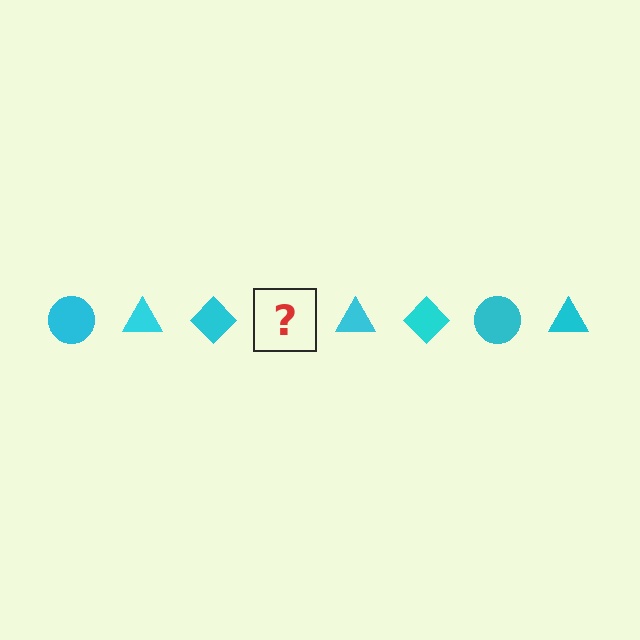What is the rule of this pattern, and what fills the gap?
The rule is that the pattern cycles through circle, triangle, diamond shapes in cyan. The gap should be filled with a cyan circle.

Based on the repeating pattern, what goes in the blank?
The blank should be a cyan circle.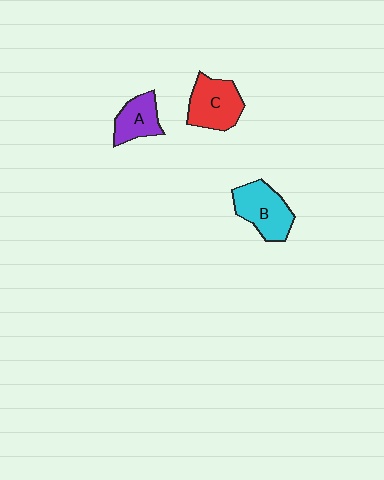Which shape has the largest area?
Shape B (cyan).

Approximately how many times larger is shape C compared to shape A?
Approximately 1.4 times.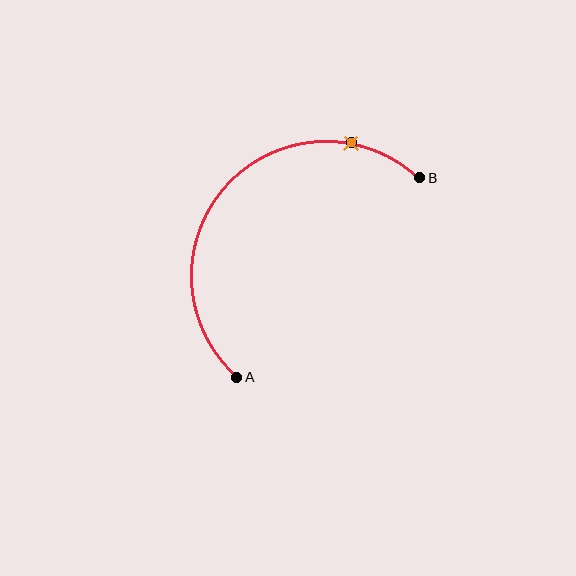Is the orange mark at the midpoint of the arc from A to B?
No. The orange mark lies on the arc but is closer to endpoint B. The arc midpoint would be at the point on the curve equidistant along the arc from both A and B.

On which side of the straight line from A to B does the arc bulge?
The arc bulges above and to the left of the straight line connecting A and B.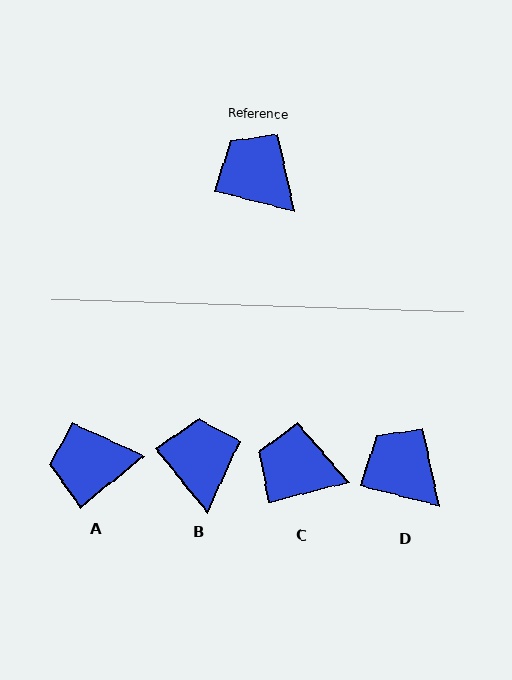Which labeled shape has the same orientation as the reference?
D.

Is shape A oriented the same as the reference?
No, it is off by about 53 degrees.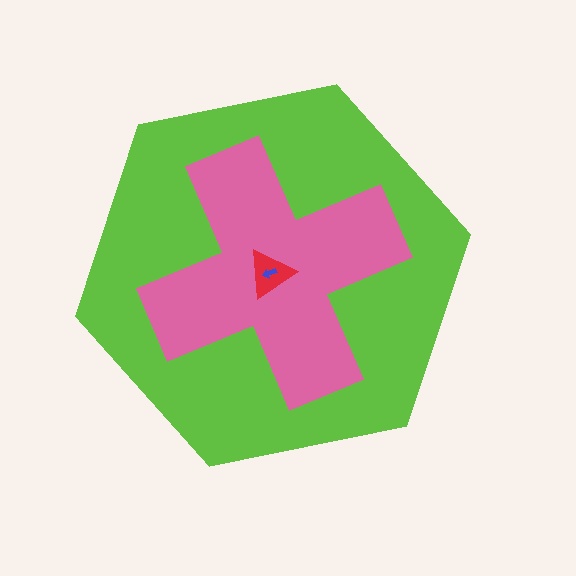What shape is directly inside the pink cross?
The red triangle.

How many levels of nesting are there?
4.